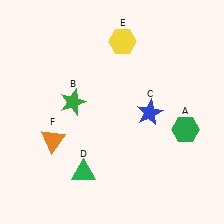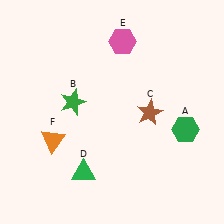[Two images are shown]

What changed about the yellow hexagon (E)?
In Image 1, E is yellow. In Image 2, it changed to pink.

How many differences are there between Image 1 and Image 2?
There are 2 differences between the two images.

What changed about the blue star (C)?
In Image 1, C is blue. In Image 2, it changed to brown.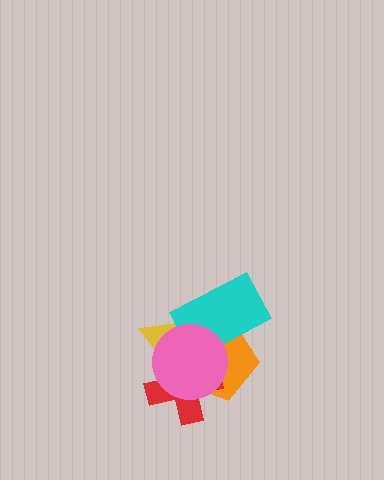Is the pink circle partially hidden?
No, no other shape covers it.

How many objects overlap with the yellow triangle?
4 objects overlap with the yellow triangle.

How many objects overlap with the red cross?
3 objects overlap with the red cross.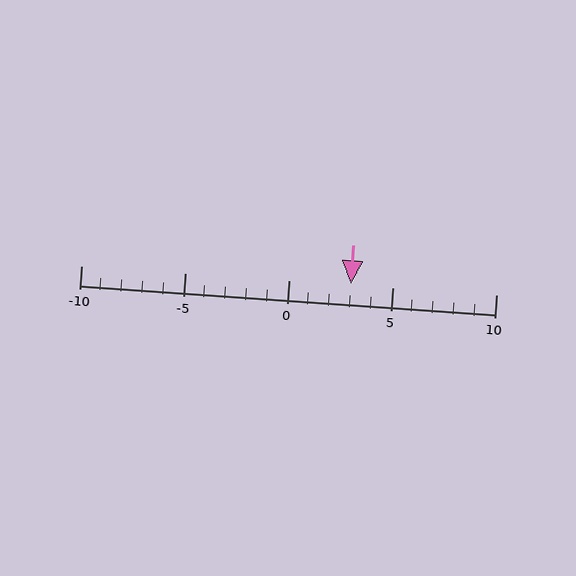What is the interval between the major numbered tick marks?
The major tick marks are spaced 5 units apart.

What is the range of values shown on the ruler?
The ruler shows values from -10 to 10.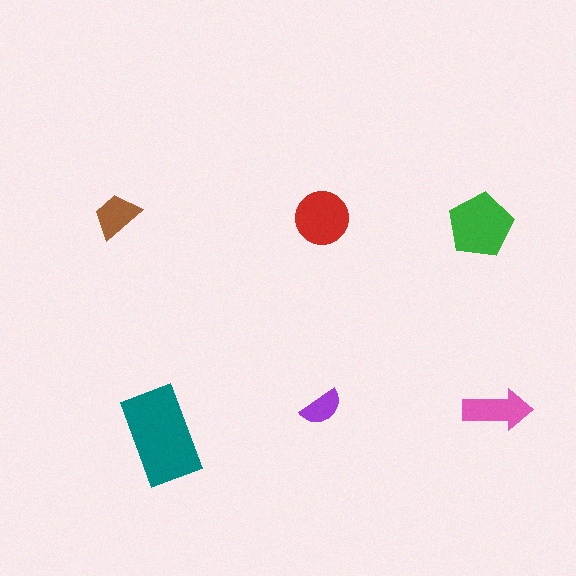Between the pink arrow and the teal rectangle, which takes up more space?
The teal rectangle.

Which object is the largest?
The teal rectangle.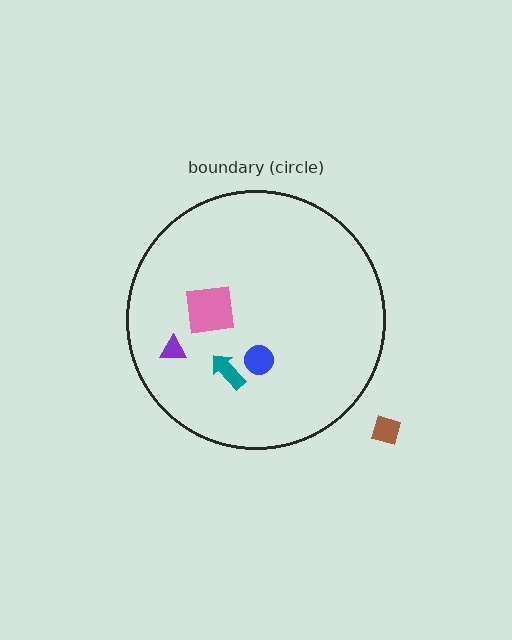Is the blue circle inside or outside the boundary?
Inside.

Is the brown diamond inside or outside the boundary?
Outside.